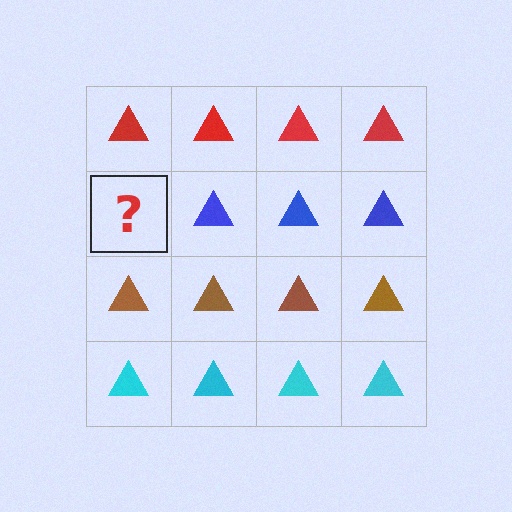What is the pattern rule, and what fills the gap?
The rule is that each row has a consistent color. The gap should be filled with a blue triangle.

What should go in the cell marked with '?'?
The missing cell should contain a blue triangle.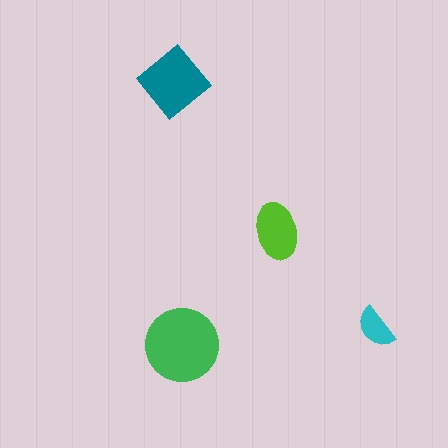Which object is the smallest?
The cyan semicircle.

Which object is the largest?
The green circle.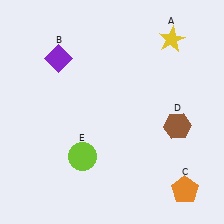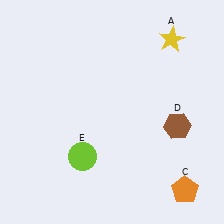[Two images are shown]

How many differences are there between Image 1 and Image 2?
There is 1 difference between the two images.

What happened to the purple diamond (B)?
The purple diamond (B) was removed in Image 2. It was in the top-left area of Image 1.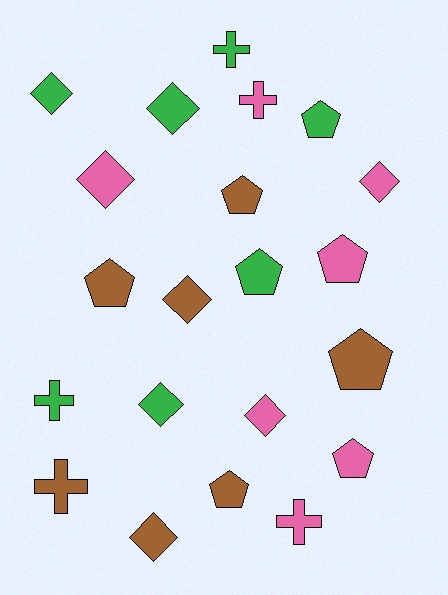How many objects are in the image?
There are 21 objects.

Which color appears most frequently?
Pink, with 7 objects.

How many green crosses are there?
There are 2 green crosses.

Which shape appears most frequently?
Pentagon, with 8 objects.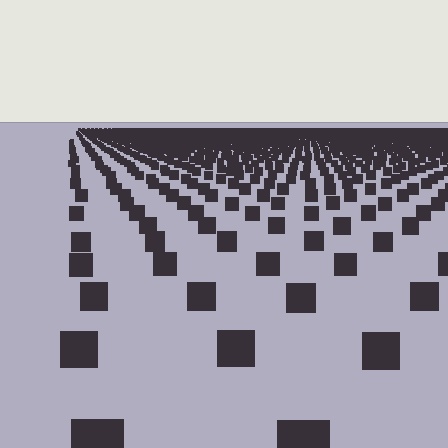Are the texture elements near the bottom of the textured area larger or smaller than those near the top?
Larger. Near the bottom, elements are closer to the viewer and appear at a bigger on-screen size.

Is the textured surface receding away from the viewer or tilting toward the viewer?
The surface is receding away from the viewer. Texture elements get smaller and denser toward the top.